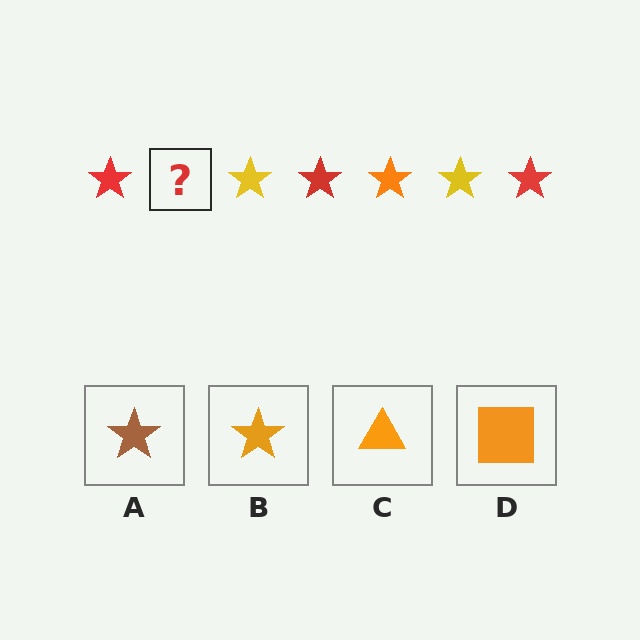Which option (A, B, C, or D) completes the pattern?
B.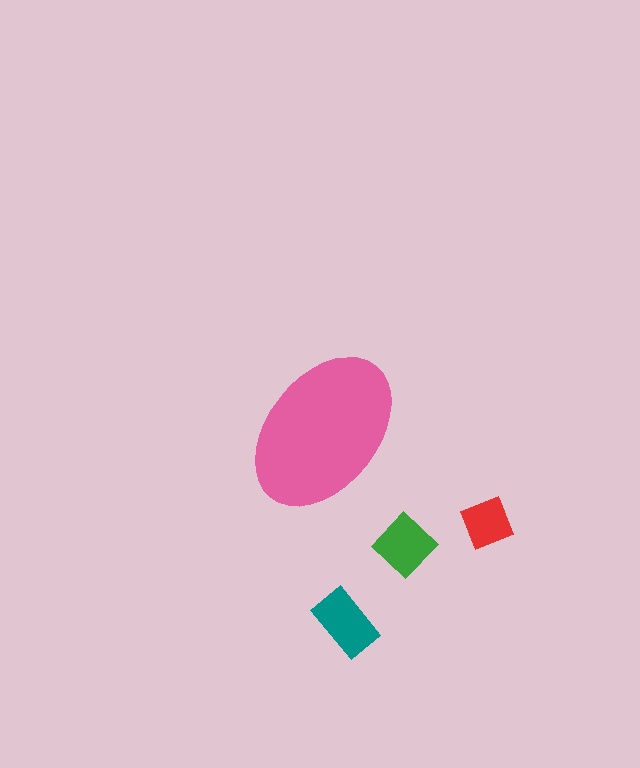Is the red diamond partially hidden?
No, the red diamond is fully visible.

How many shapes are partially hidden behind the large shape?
0 shapes are partially hidden.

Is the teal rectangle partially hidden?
No, the teal rectangle is fully visible.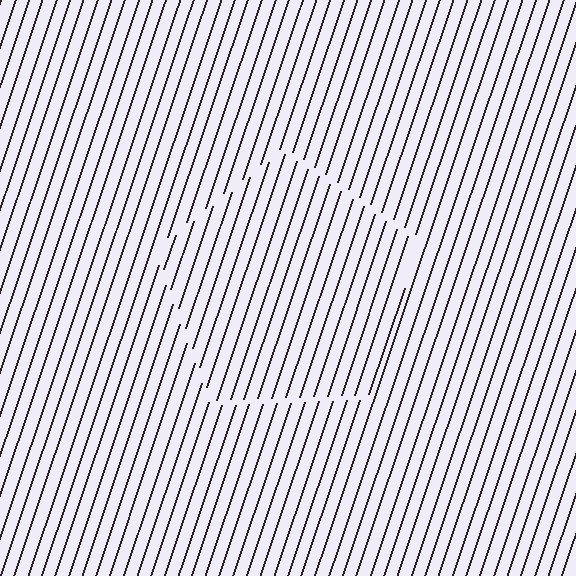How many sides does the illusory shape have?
5 sides — the line-ends trace a pentagon.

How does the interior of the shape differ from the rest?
The interior of the shape contains the same grating, shifted by half a period — the contour is defined by the phase discontinuity where line-ends from the inner and outer gratings abut.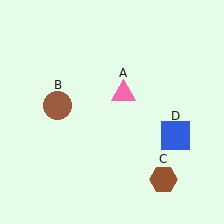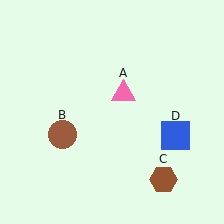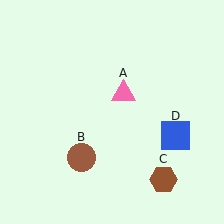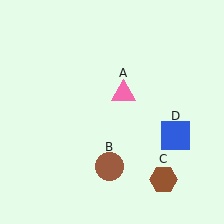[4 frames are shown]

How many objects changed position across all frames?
1 object changed position: brown circle (object B).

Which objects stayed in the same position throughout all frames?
Pink triangle (object A) and brown hexagon (object C) and blue square (object D) remained stationary.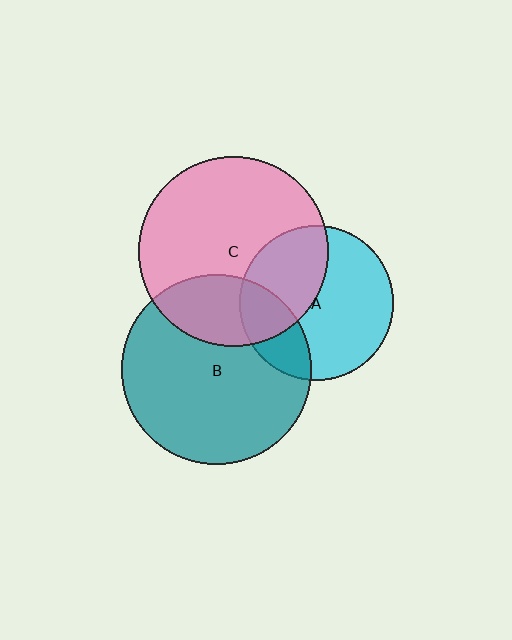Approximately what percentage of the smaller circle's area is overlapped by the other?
Approximately 25%.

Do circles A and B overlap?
Yes.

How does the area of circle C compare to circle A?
Approximately 1.5 times.